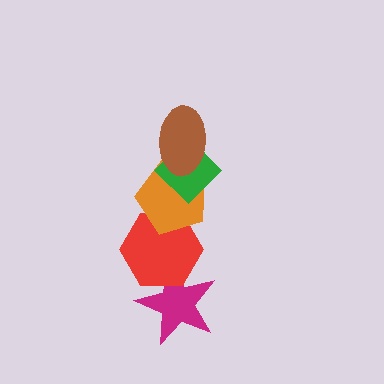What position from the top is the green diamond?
The green diamond is 2nd from the top.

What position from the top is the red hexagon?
The red hexagon is 4th from the top.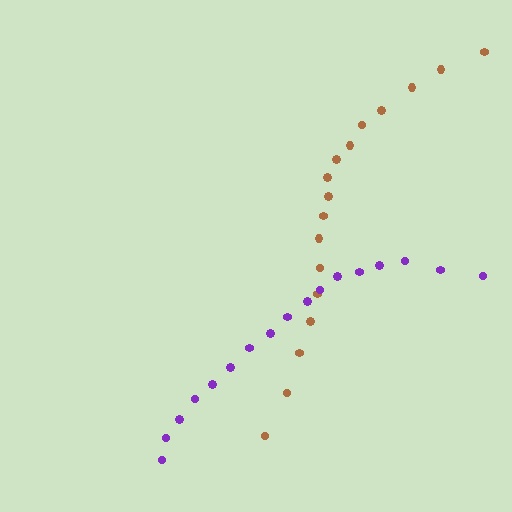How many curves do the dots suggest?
There are 2 distinct paths.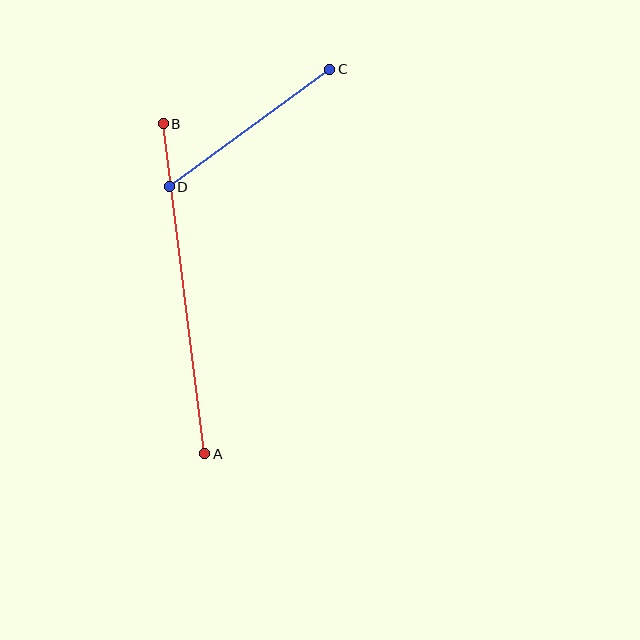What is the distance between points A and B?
The distance is approximately 333 pixels.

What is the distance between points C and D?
The distance is approximately 199 pixels.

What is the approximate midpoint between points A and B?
The midpoint is at approximately (184, 289) pixels.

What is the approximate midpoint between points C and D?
The midpoint is at approximately (249, 128) pixels.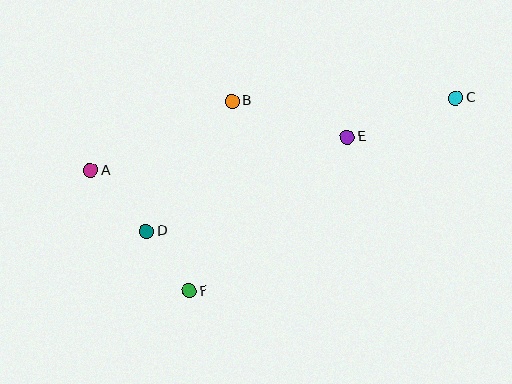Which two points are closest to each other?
Points D and F are closest to each other.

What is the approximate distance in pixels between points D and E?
The distance between D and E is approximately 222 pixels.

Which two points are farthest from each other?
Points A and C are farthest from each other.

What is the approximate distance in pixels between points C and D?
The distance between C and D is approximately 337 pixels.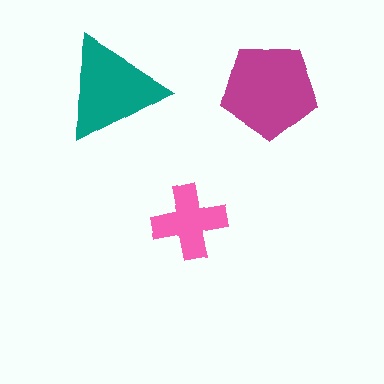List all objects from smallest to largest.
The pink cross, the teal triangle, the magenta pentagon.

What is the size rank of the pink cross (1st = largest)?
3rd.